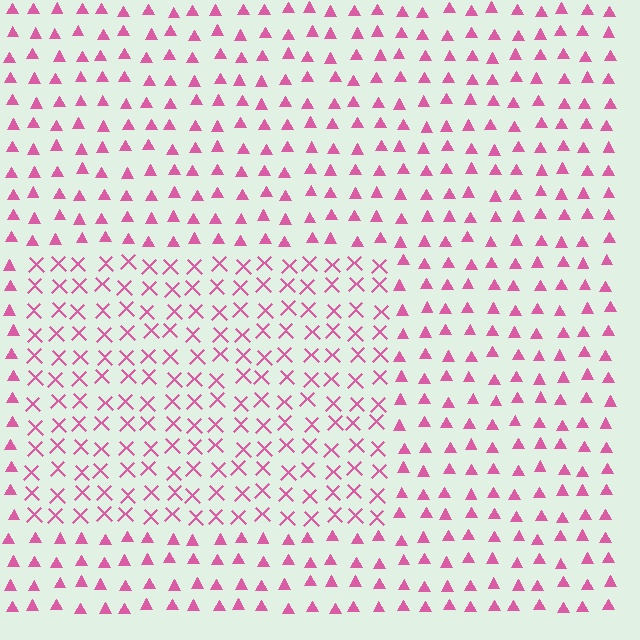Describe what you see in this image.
The image is filled with small pink elements arranged in a uniform grid. A rectangle-shaped region contains X marks, while the surrounding area contains triangles. The boundary is defined purely by the change in element shape.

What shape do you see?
I see a rectangle.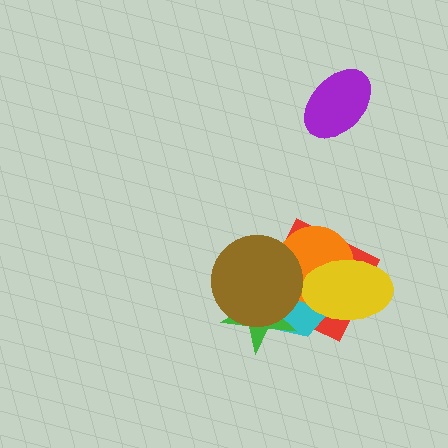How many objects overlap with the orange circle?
4 objects overlap with the orange circle.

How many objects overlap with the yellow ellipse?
3 objects overlap with the yellow ellipse.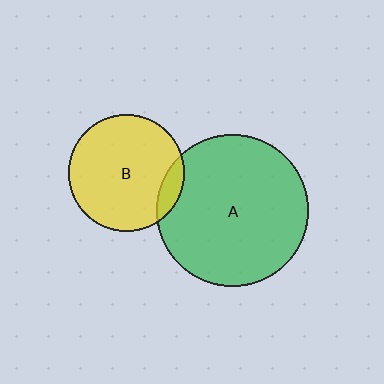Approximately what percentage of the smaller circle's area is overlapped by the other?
Approximately 10%.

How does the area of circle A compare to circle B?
Approximately 1.7 times.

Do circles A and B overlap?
Yes.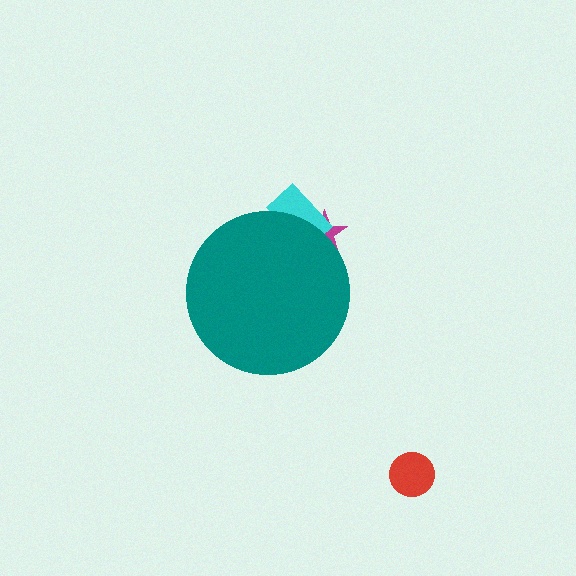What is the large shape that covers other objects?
A teal circle.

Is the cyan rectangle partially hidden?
Yes, the cyan rectangle is partially hidden behind the teal circle.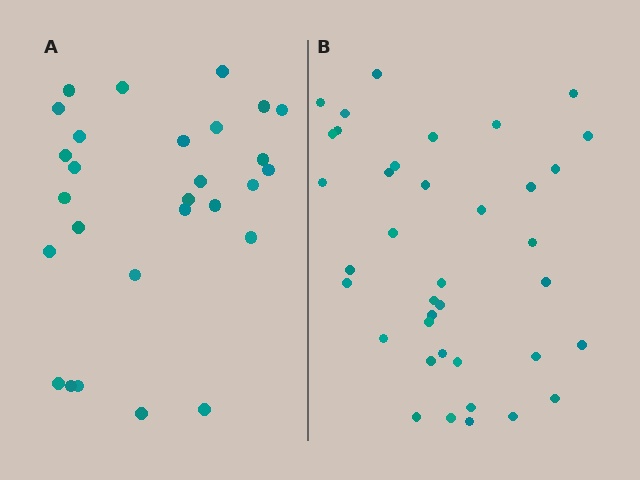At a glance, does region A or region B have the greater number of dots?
Region B (the right region) has more dots.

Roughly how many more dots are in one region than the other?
Region B has roughly 10 or so more dots than region A.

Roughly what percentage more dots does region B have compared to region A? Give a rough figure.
About 35% more.